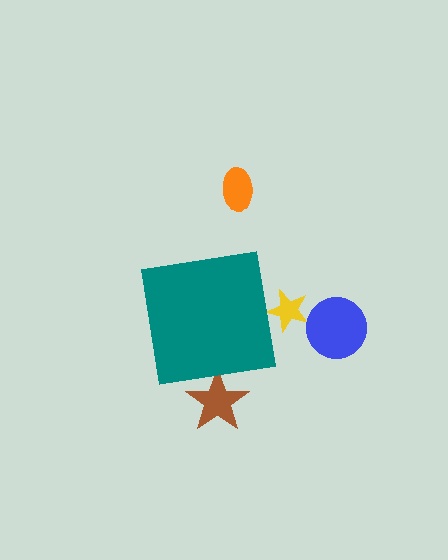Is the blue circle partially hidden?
No, the blue circle is fully visible.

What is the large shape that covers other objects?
A teal square.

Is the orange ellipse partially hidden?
No, the orange ellipse is fully visible.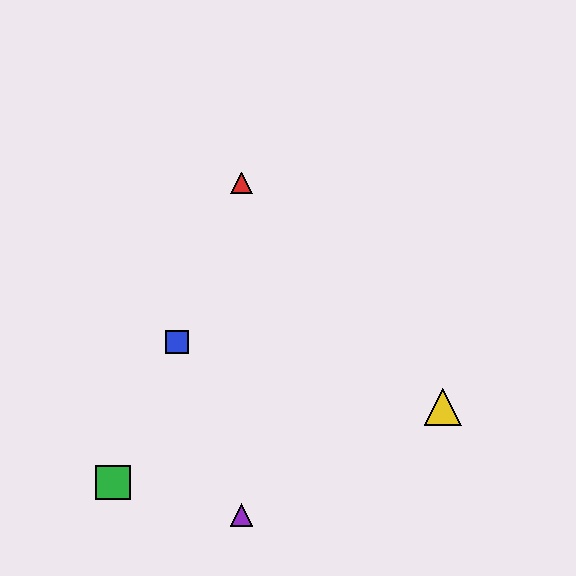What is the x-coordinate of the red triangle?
The red triangle is at x≈241.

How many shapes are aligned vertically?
2 shapes (the red triangle, the purple triangle) are aligned vertically.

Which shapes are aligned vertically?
The red triangle, the purple triangle are aligned vertically.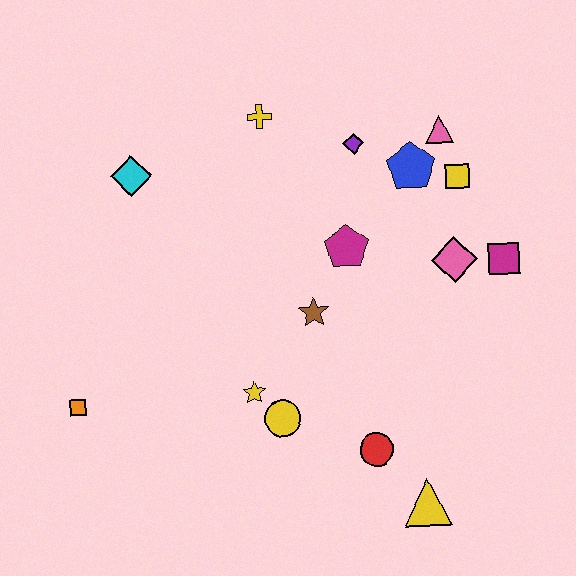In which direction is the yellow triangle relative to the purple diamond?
The yellow triangle is below the purple diamond.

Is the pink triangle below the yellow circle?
No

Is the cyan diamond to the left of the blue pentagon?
Yes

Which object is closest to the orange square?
The yellow star is closest to the orange square.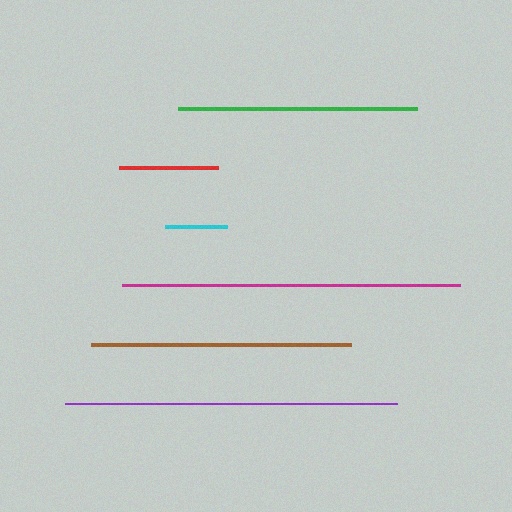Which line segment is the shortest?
The cyan line is the shortest at approximately 62 pixels.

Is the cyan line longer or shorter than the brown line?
The brown line is longer than the cyan line.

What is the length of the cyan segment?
The cyan segment is approximately 62 pixels long.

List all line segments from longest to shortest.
From longest to shortest: magenta, purple, brown, green, red, cyan.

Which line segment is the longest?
The magenta line is the longest at approximately 338 pixels.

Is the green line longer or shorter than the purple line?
The purple line is longer than the green line.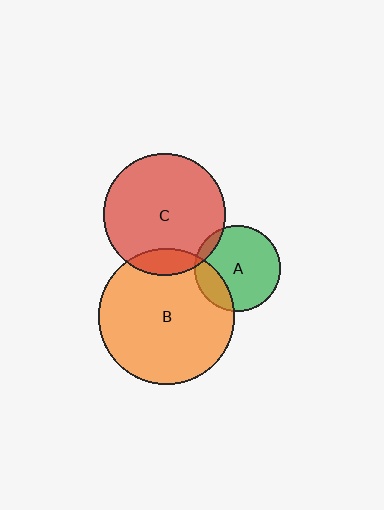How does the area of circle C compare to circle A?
Approximately 2.0 times.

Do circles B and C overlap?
Yes.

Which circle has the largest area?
Circle B (orange).